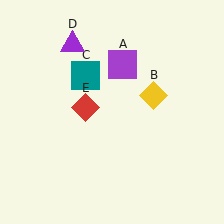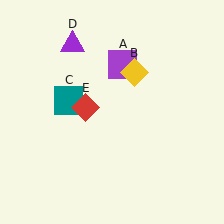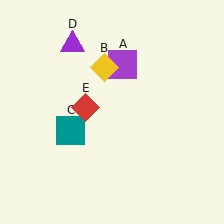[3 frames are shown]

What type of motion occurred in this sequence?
The yellow diamond (object B), teal square (object C) rotated counterclockwise around the center of the scene.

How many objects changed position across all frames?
2 objects changed position: yellow diamond (object B), teal square (object C).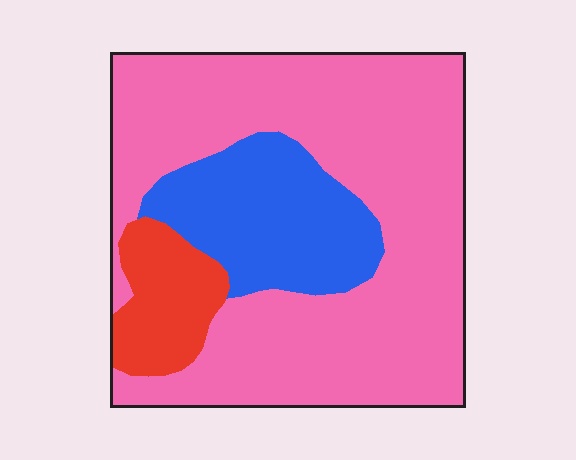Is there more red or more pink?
Pink.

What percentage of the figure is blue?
Blue covers 21% of the figure.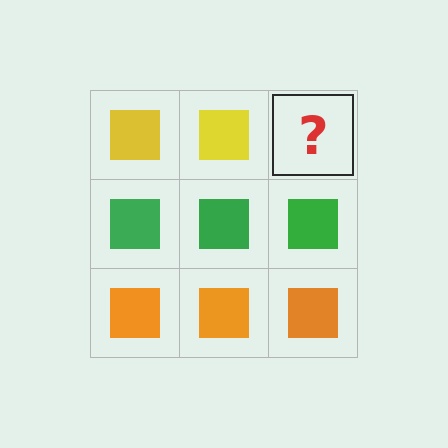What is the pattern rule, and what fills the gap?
The rule is that each row has a consistent color. The gap should be filled with a yellow square.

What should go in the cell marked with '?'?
The missing cell should contain a yellow square.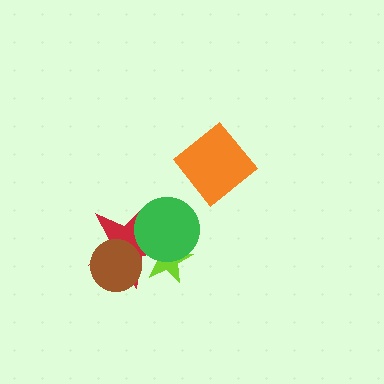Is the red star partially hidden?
Yes, it is partially covered by another shape.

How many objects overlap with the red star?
3 objects overlap with the red star.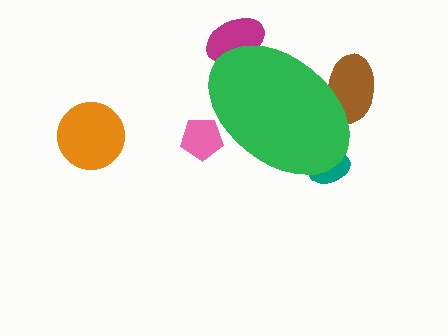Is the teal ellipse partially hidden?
Yes, the teal ellipse is partially hidden behind the green ellipse.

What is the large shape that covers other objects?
A green ellipse.